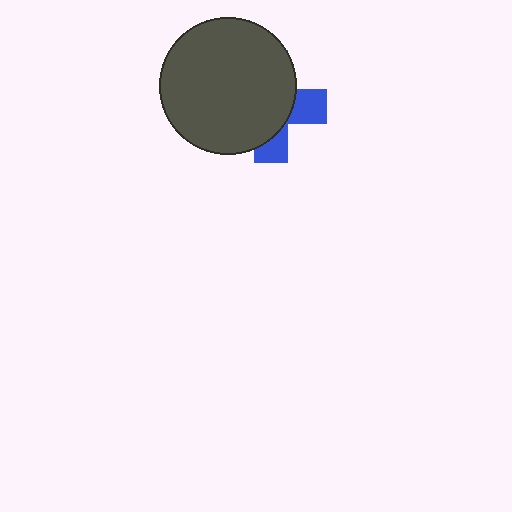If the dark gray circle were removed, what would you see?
You would see the complete blue cross.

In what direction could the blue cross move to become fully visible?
The blue cross could move right. That would shift it out from behind the dark gray circle entirely.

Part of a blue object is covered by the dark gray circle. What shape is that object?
It is a cross.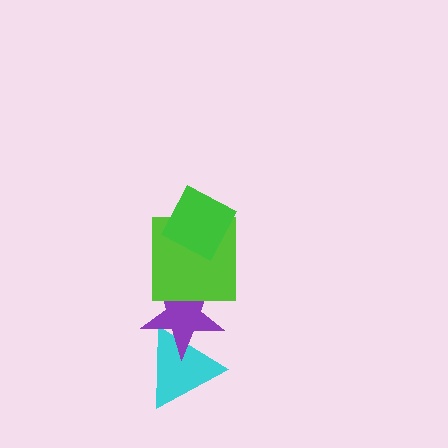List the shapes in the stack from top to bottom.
From top to bottom: the green diamond, the lime square, the purple star, the cyan triangle.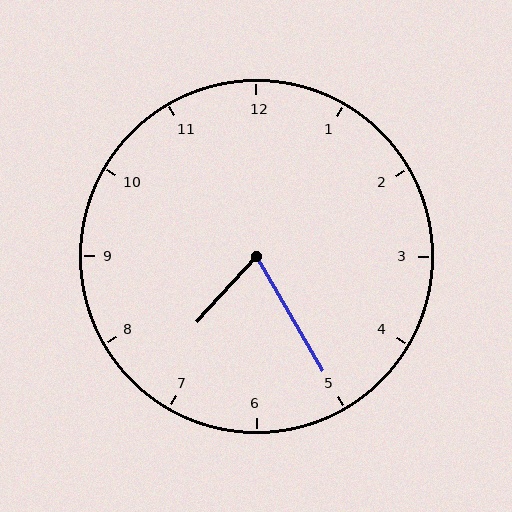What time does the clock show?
7:25.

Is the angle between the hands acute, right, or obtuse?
It is acute.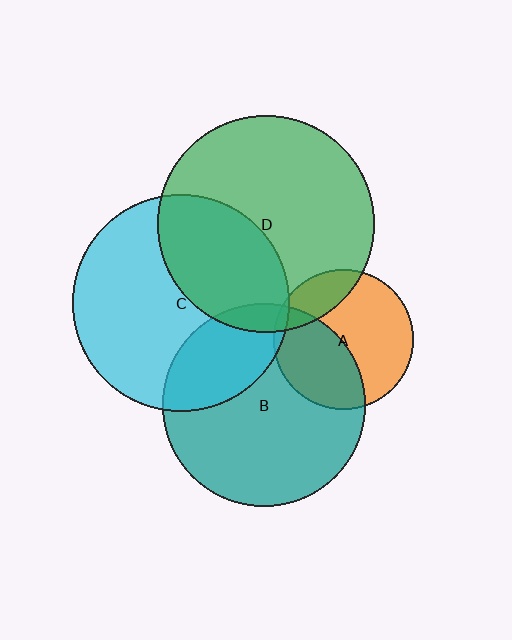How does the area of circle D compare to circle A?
Approximately 2.4 times.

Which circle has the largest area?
Circle D (green).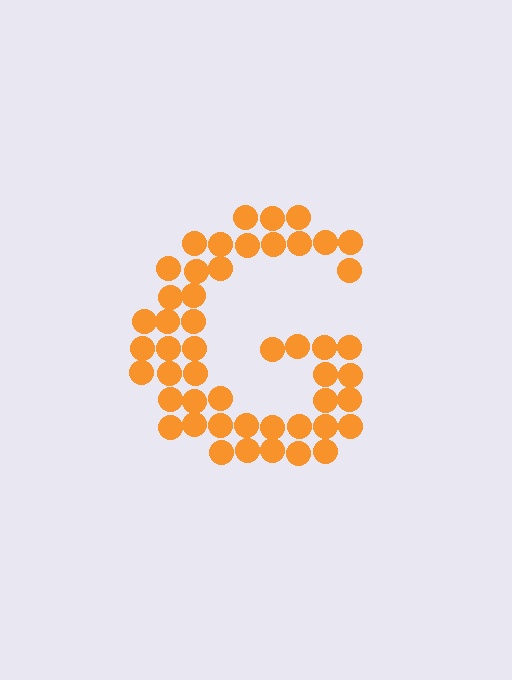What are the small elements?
The small elements are circles.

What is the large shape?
The large shape is the letter G.